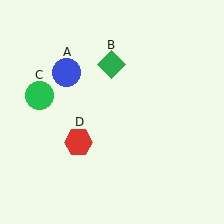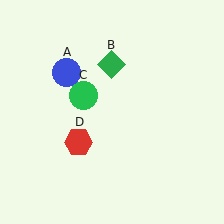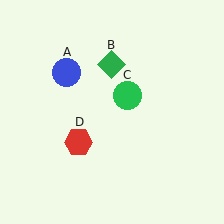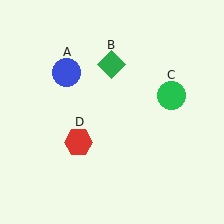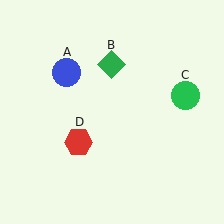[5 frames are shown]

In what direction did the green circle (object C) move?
The green circle (object C) moved right.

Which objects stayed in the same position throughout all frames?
Blue circle (object A) and green diamond (object B) and red hexagon (object D) remained stationary.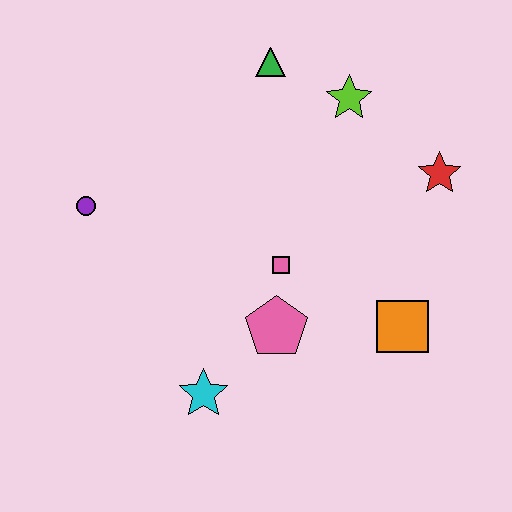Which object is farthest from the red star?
The purple circle is farthest from the red star.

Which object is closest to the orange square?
The pink pentagon is closest to the orange square.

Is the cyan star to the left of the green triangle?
Yes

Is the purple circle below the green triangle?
Yes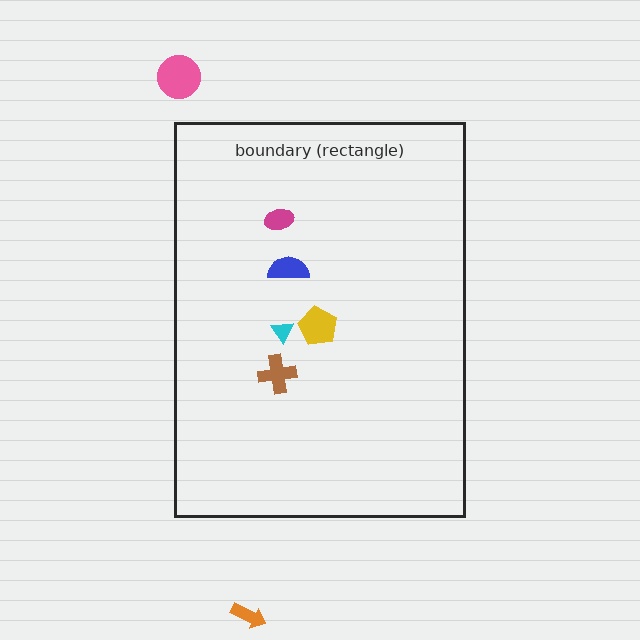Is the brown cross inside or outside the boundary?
Inside.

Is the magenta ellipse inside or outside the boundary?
Inside.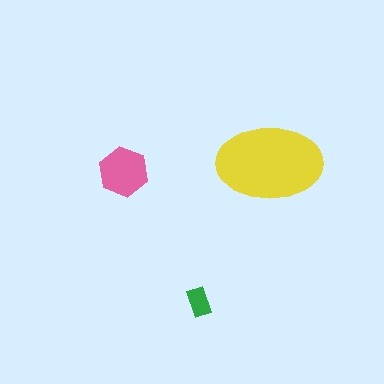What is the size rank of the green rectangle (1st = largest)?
3rd.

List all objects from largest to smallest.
The yellow ellipse, the pink hexagon, the green rectangle.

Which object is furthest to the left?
The pink hexagon is leftmost.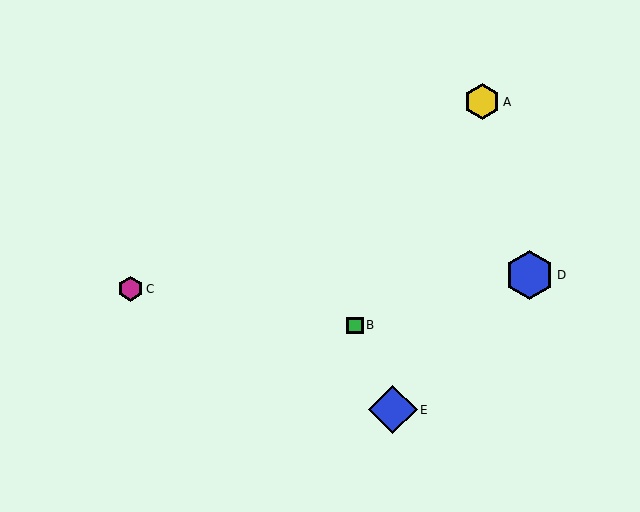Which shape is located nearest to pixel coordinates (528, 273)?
The blue hexagon (labeled D) at (529, 275) is nearest to that location.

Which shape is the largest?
The blue hexagon (labeled D) is the largest.